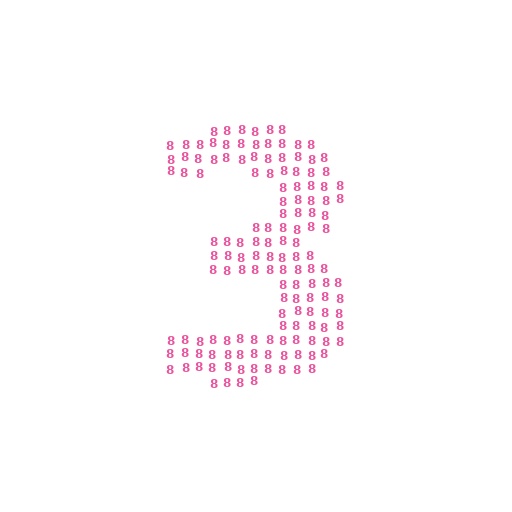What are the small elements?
The small elements are digit 8's.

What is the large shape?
The large shape is the digit 3.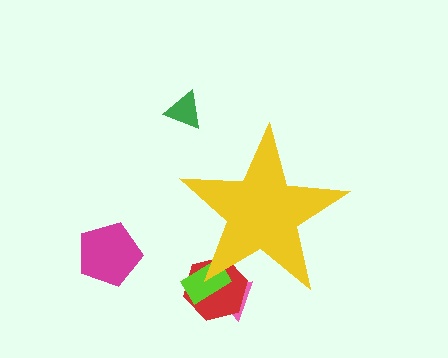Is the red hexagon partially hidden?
Yes, the red hexagon is partially hidden behind the yellow star.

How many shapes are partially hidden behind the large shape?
3 shapes are partially hidden.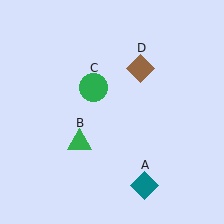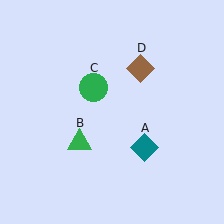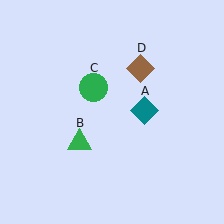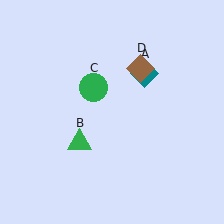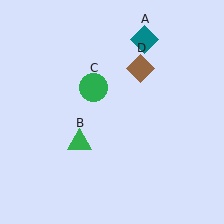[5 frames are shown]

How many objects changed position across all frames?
1 object changed position: teal diamond (object A).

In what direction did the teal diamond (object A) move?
The teal diamond (object A) moved up.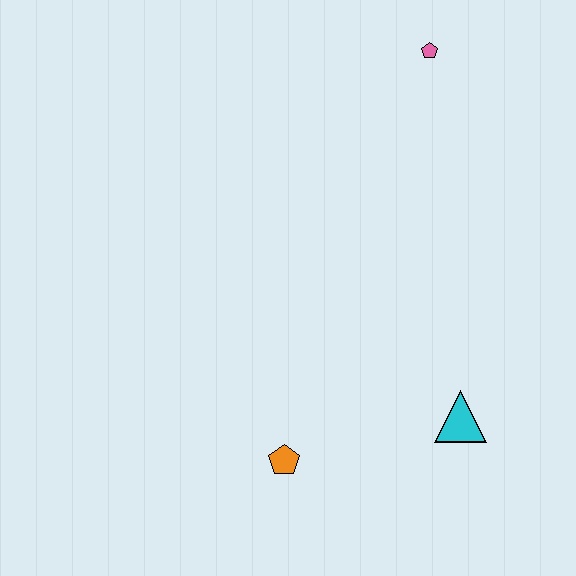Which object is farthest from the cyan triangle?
The pink pentagon is farthest from the cyan triangle.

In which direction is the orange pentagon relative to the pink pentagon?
The orange pentagon is below the pink pentagon.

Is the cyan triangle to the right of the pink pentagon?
Yes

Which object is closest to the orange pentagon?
The cyan triangle is closest to the orange pentagon.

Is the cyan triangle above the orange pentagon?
Yes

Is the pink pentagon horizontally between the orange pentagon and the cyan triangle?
Yes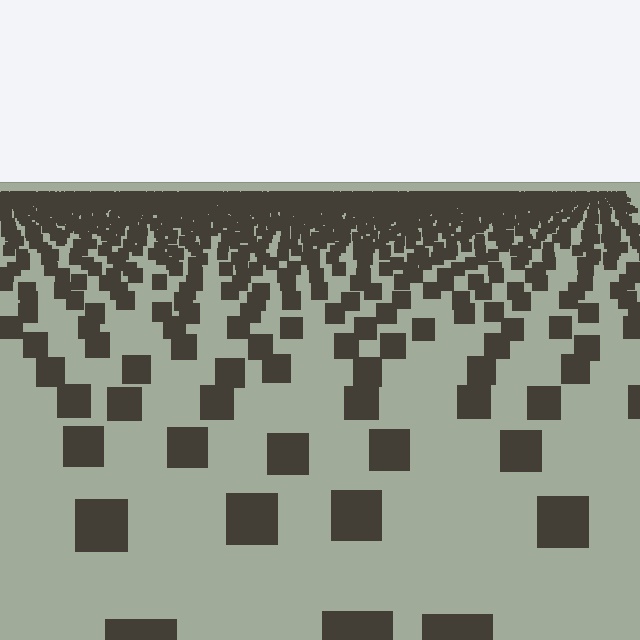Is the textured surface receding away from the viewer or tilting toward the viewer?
The surface is receding away from the viewer. Texture elements get smaller and denser toward the top.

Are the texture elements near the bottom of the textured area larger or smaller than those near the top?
Larger. Near the bottom, elements are closer to the viewer and appear at a bigger on-screen size.